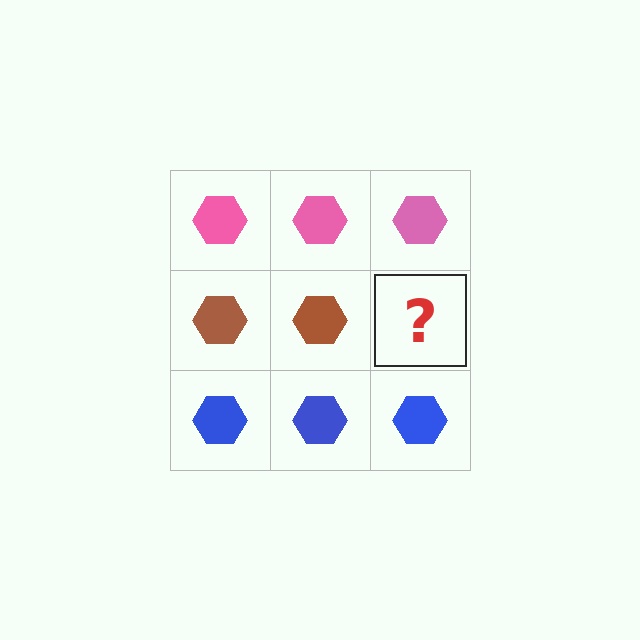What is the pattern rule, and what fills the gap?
The rule is that each row has a consistent color. The gap should be filled with a brown hexagon.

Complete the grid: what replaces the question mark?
The question mark should be replaced with a brown hexagon.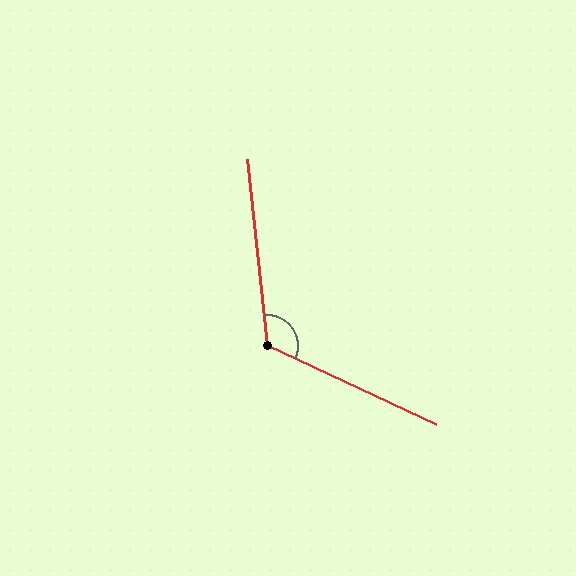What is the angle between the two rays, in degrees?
Approximately 121 degrees.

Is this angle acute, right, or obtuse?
It is obtuse.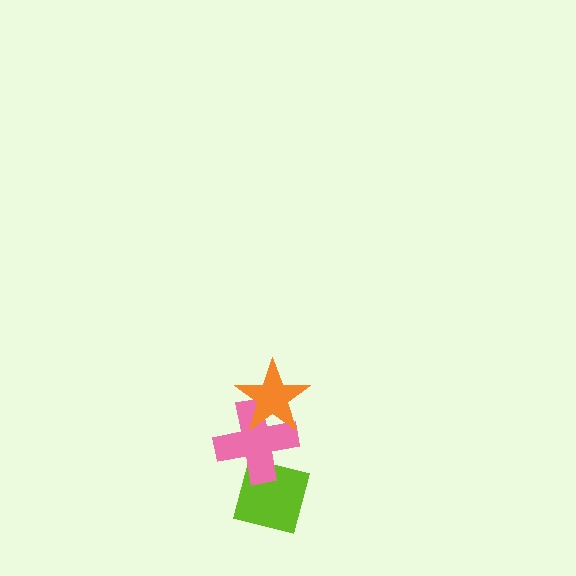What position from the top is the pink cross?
The pink cross is 2nd from the top.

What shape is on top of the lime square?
The pink cross is on top of the lime square.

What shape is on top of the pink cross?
The orange star is on top of the pink cross.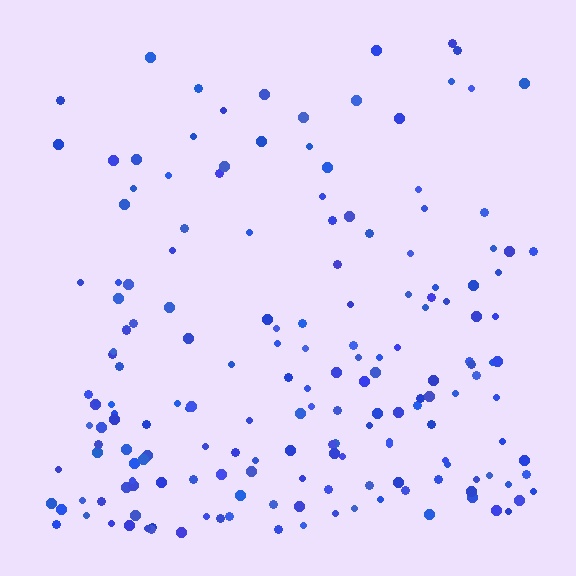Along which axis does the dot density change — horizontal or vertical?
Vertical.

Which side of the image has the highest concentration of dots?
The bottom.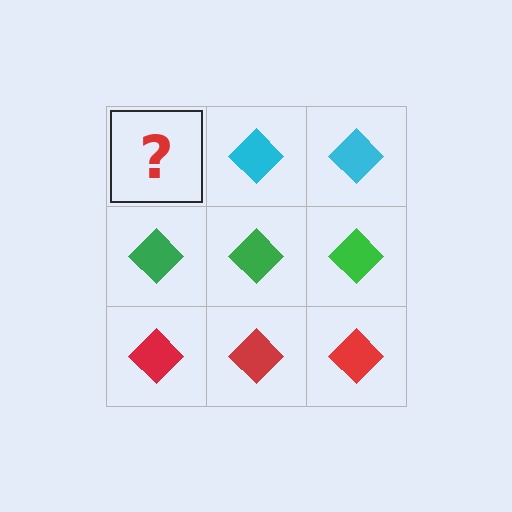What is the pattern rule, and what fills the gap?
The rule is that each row has a consistent color. The gap should be filled with a cyan diamond.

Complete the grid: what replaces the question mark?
The question mark should be replaced with a cyan diamond.